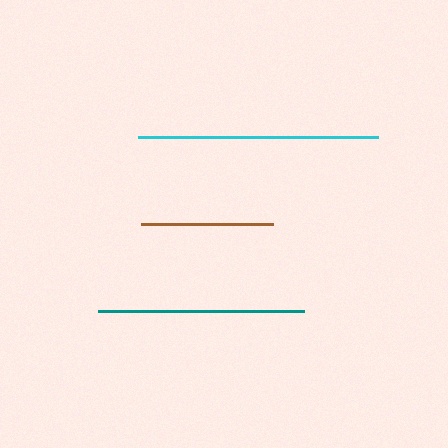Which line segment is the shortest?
The brown line is the shortest at approximately 132 pixels.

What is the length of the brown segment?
The brown segment is approximately 132 pixels long.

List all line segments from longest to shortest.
From longest to shortest: cyan, teal, brown.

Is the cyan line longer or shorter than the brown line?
The cyan line is longer than the brown line.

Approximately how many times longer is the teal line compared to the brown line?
The teal line is approximately 1.6 times the length of the brown line.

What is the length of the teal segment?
The teal segment is approximately 206 pixels long.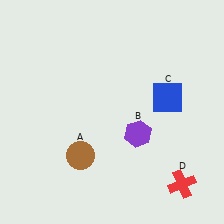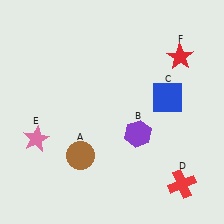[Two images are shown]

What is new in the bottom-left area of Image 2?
A pink star (E) was added in the bottom-left area of Image 2.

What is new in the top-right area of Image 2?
A red star (F) was added in the top-right area of Image 2.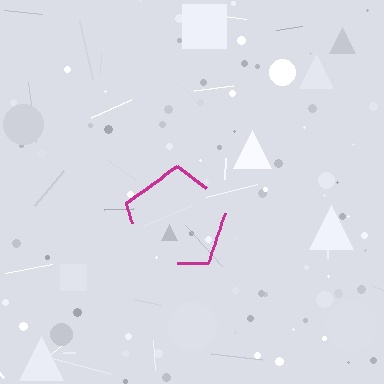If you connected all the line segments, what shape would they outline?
They would outline a pentagon.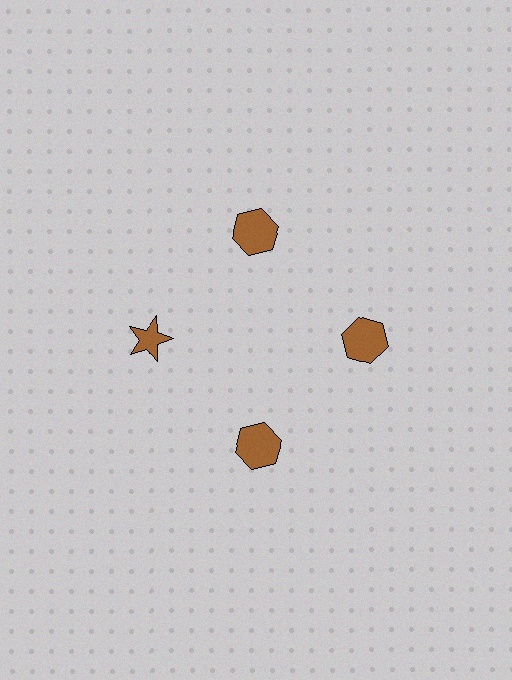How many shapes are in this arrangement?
There are 4 shapes arranged in a ring pattern.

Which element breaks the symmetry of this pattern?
The brown star at roughly the 9 o'clock position breaks the symmetry. All other shapes are brown hexagons.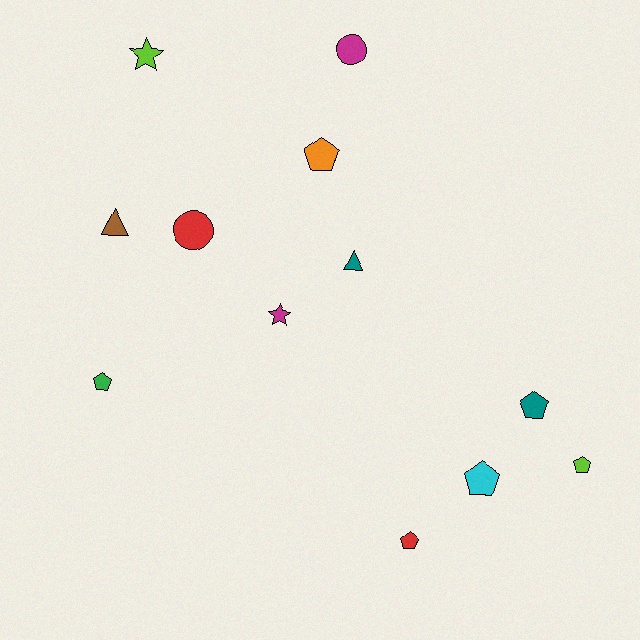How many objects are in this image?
There are 12 objects.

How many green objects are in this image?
There is 1 green object.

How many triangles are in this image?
There are 2 triangles.